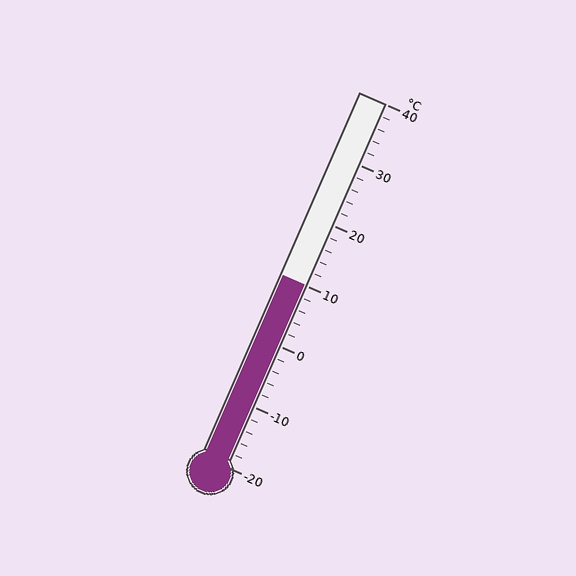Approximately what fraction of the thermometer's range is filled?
The thermometer is filled to approximately 50% of its range.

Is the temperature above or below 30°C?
The temperature is below 30°C.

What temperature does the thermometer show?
The thermometer shows approximately 10°C.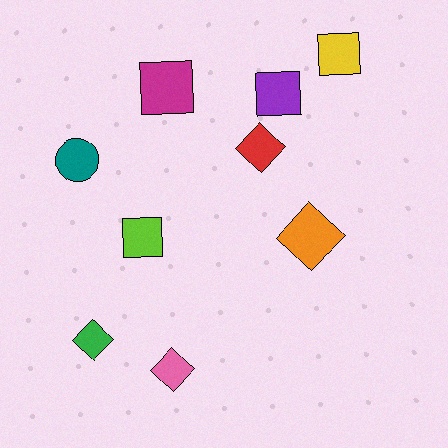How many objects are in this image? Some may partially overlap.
There are 9 objects.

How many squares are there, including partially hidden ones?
There are 4 squares.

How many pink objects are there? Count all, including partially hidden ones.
There is 1 pink object.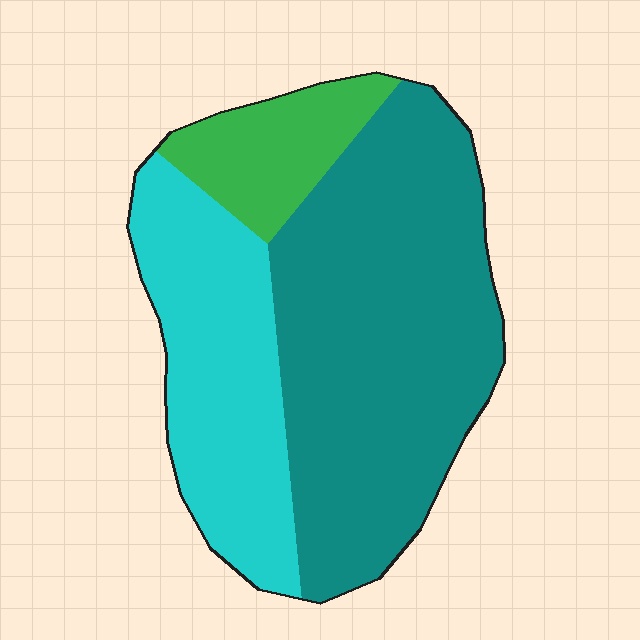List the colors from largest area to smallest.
From largest to smallest: teal, cyan, green.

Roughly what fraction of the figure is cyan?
Cyan takes up between a quarter and a half of the figure.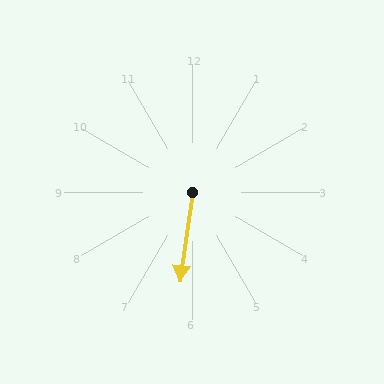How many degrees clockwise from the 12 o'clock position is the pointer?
Approximately 188 degrees.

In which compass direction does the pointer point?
South.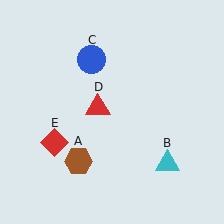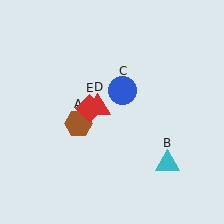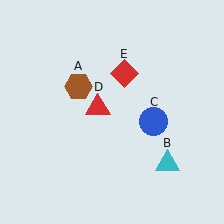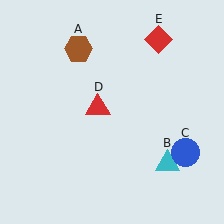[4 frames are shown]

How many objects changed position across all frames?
3 objects changed position: brown hexagon (object A), blue circle (object C), red diamond (object E).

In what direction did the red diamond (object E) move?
The red diamond (object E) moved up and to the right.